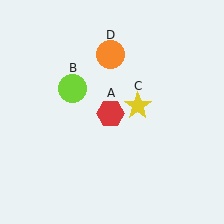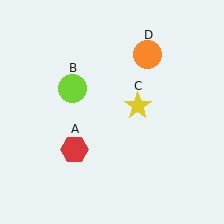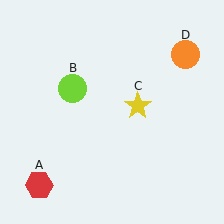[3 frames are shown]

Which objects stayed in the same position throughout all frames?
Lime circle (object B) and yellow star (object C) remained stationary.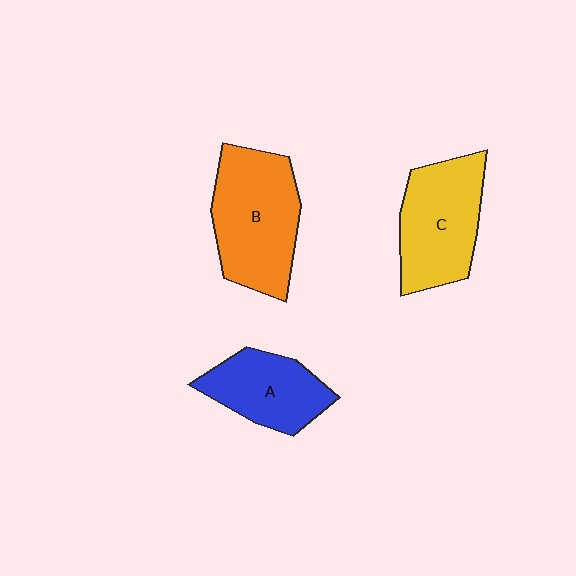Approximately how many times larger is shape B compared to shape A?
Approximately 1.5 times.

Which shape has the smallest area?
Shape A (blue).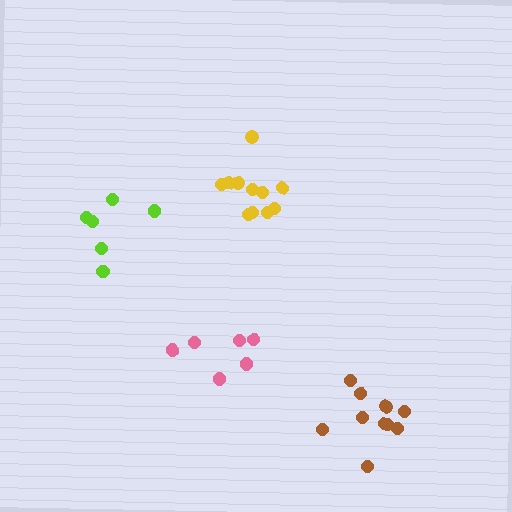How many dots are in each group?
Group 1: 11 dots, Group 2: 6 dots, Group 3: 6 dots, Group 4: 10 dots (33 total).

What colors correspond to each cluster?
The clusters are colored: yellow, lime, pink, brown.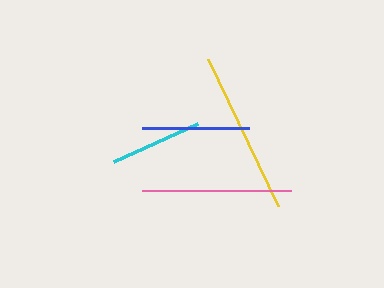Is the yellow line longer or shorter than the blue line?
The yellow line is longer than the blue line.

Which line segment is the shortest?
The cyan line is the shortest at approximately 92 pixels.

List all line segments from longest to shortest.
From longest to shortest: yellow, pink, blue, cyan.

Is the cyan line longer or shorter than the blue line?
The blue line is longer than the cyan line.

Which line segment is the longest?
The yellow line is the longest at approximately 162 pixels.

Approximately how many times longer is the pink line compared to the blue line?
The pink line is approximately 1.4 times the length of the blue line.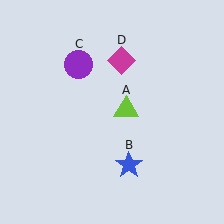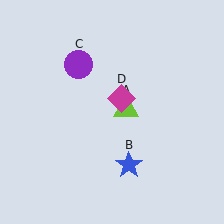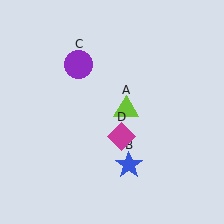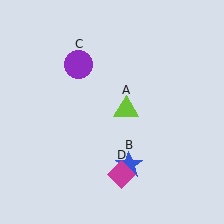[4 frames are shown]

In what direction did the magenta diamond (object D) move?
The magenta diamond (object D) moved down.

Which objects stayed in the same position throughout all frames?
Lime triangle (object A) and blue star (object B) and purple circle (object C) remained stationary.